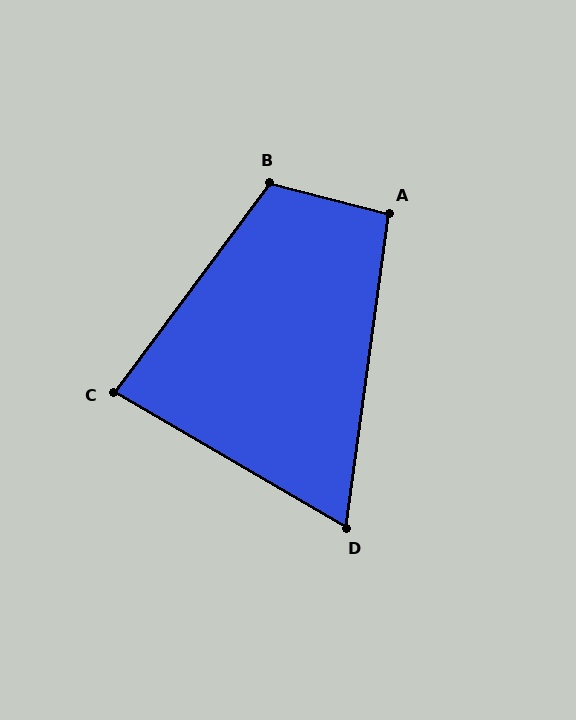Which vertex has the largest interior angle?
B, at approximately 112 degrees.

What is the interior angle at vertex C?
Approximately 83 degrees (acute).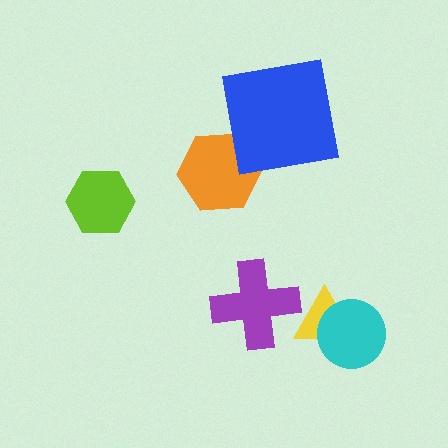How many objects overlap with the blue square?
1 object overlaps with the blue square.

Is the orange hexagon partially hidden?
Yes, it is partially covered by another shape.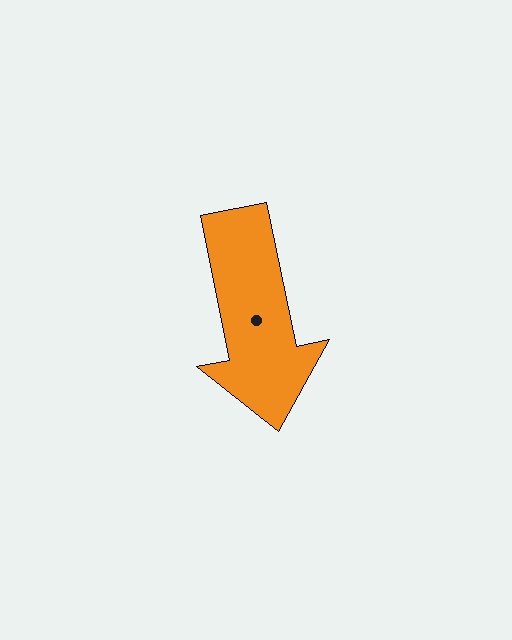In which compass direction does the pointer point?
South.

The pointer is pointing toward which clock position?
Roughly 6 o'clock.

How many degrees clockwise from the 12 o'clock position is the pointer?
Approximately 169 degrees.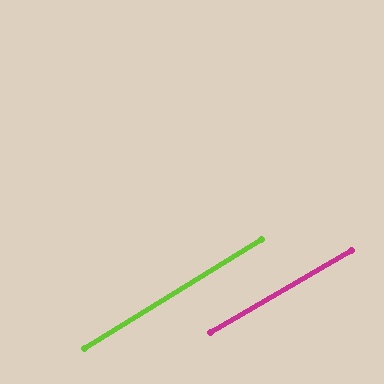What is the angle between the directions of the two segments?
Approximately 1 degree.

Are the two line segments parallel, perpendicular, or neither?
Parallel — their directions differ by only 1.5°.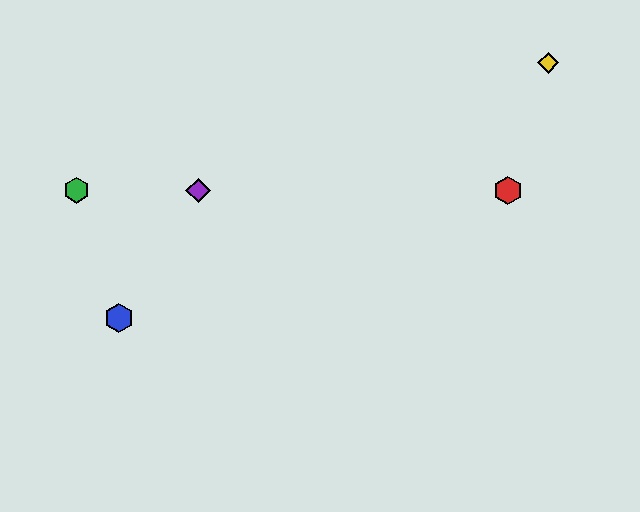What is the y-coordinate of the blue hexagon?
The blue hexagon is at y≈318.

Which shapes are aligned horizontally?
The red hexagon, the green hexagon, the purple diamond are aligned horizontally.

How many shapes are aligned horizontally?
3 shapes (the red hexagon, the green hexagon, the purple diamond) are aligned horizontally.